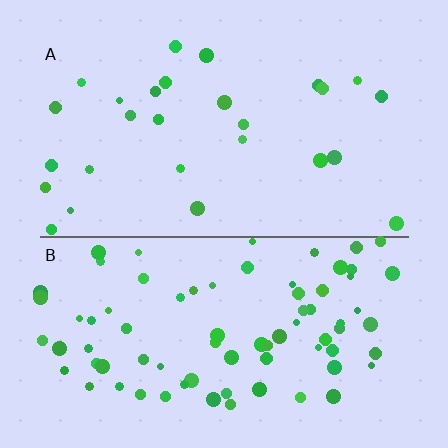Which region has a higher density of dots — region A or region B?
B (the bottom).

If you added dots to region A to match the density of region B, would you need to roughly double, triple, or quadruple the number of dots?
Approximately triple.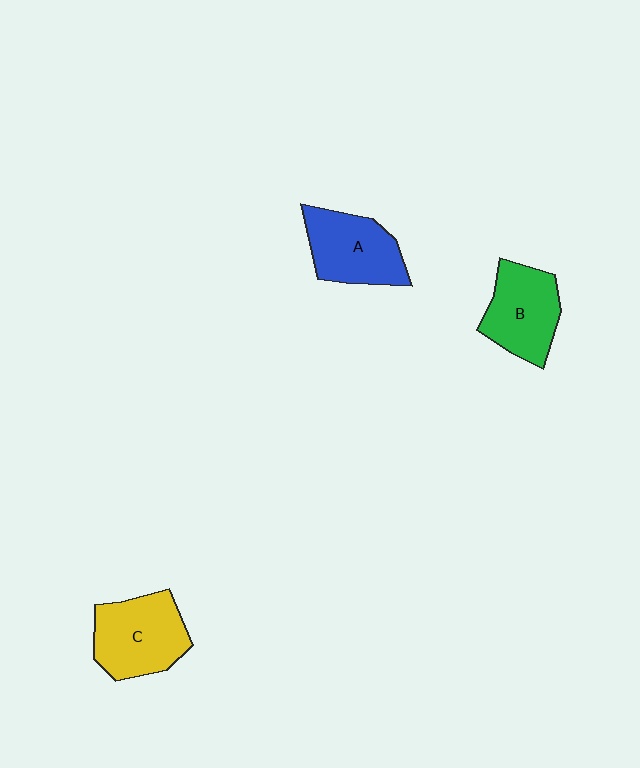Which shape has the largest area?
Shape C (yellow).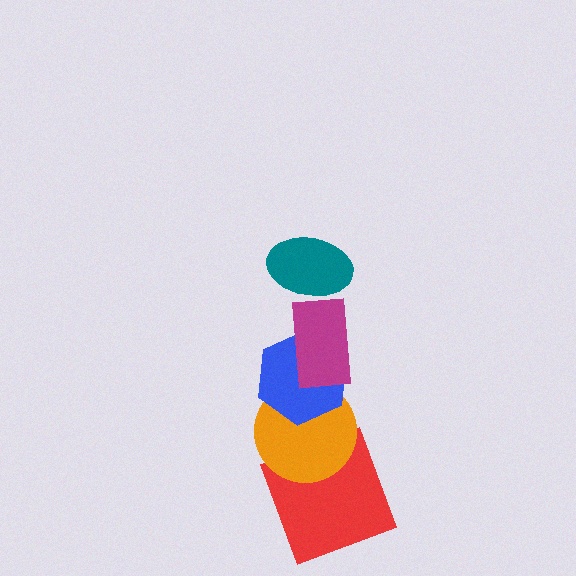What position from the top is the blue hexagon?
The blue hexagon is 3rd from the top.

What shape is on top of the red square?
The orange circle is on top of the red square.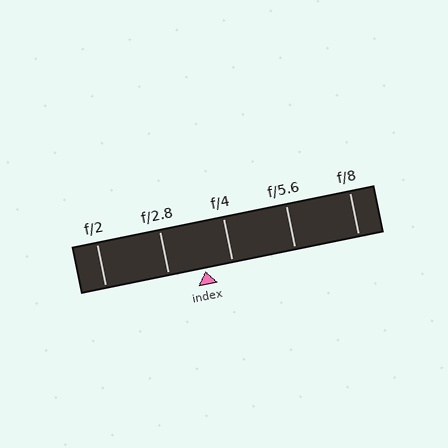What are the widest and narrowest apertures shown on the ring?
The widest aperture shown is f/2 and the narrowest is f/8.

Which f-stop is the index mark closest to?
The index mark is closest to f/4.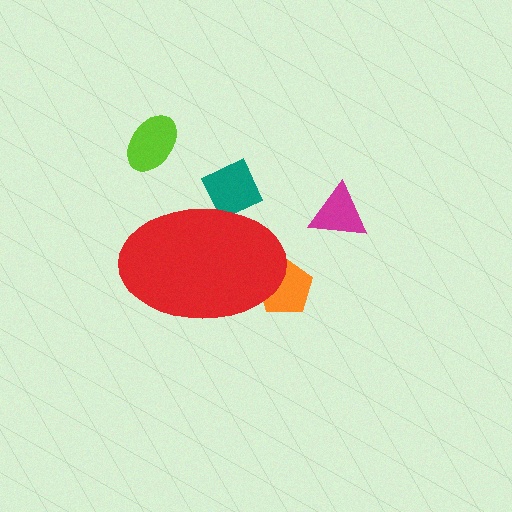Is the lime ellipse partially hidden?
No, the lime ellipse is fully visible.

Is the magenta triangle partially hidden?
No, the magenta triangle is fully visible.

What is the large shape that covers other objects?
A red ellipse.